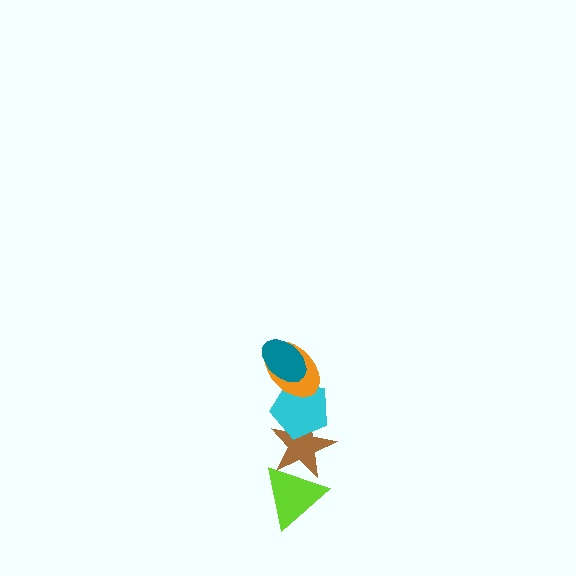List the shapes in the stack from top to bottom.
From top to bottom: the teal ellipse, the orange ellipse, the cyan pentagon, the brown star, the lime triangle.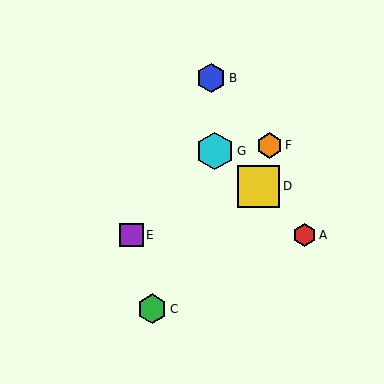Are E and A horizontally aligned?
Yes, both are at y≈235.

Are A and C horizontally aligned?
No, A is at y≈235 and C is at y≈309.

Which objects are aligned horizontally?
Objects A, E are aligned horizontally.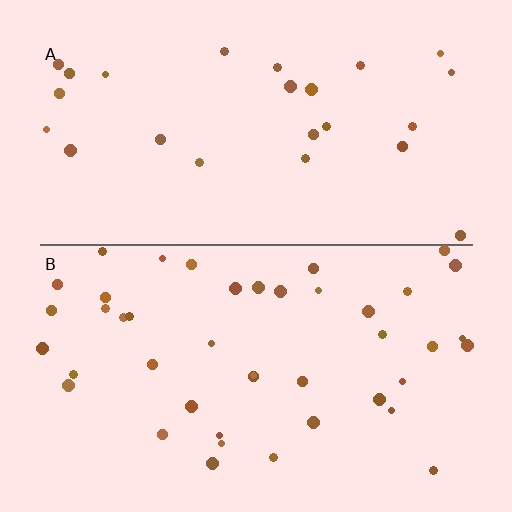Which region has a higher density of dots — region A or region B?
B (the bottom).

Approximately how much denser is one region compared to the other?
Approximately 1.8× — region B over region A.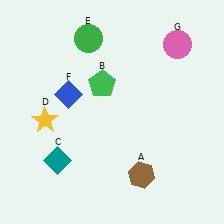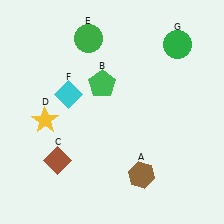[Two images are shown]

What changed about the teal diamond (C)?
In Image 1, C is teal. In Image 2, it changed to brown.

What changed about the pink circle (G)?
In Image 1, G is pink. In Image 2, it changed to green.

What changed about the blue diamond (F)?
In Image 1, F is blue. In Image 2, it changed to cyan.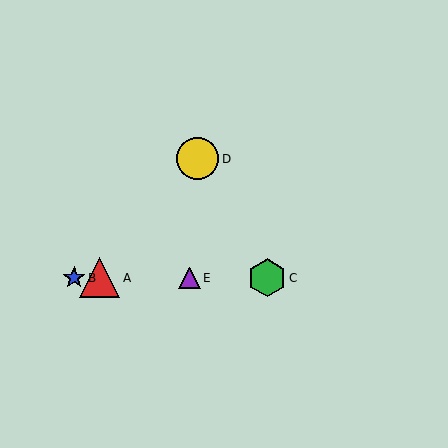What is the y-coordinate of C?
Object C is at y≈278.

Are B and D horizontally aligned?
No, B is at y≈278 and D is at y≈159.